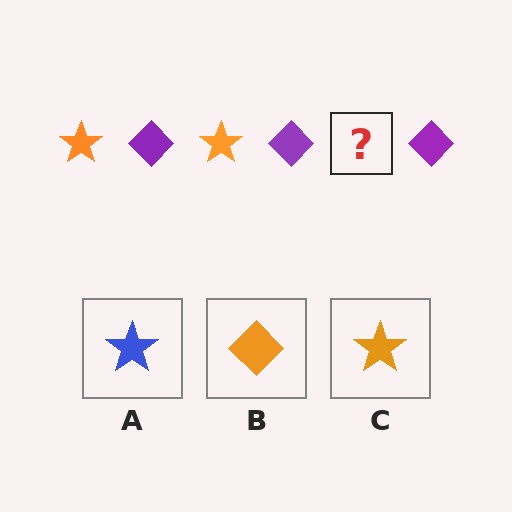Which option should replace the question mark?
Option C.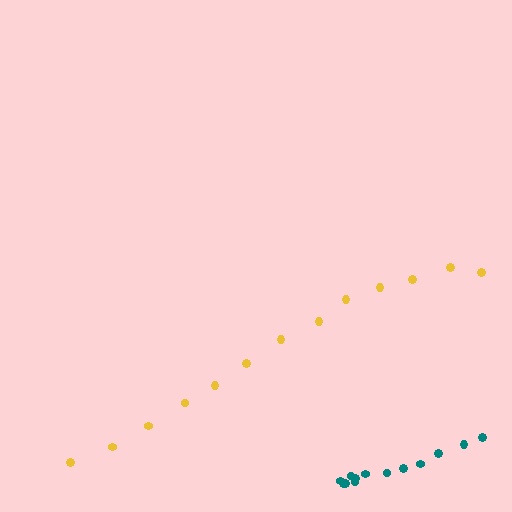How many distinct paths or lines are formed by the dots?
There are 2 distinct paths.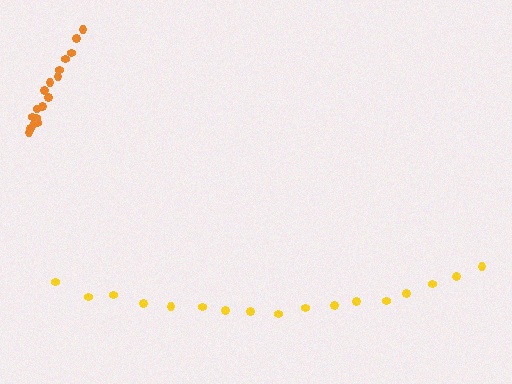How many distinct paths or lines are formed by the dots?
There are 2 distinct paths.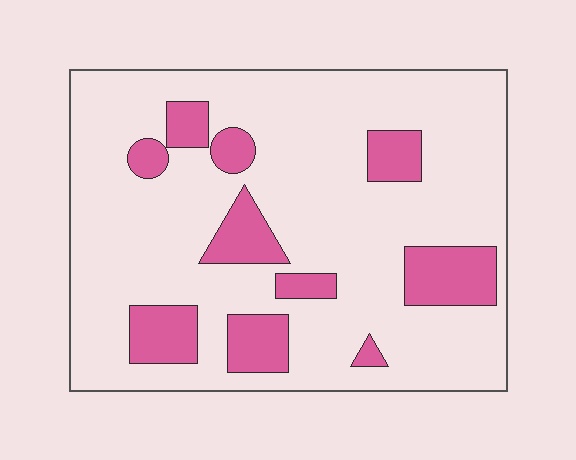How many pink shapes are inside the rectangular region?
10.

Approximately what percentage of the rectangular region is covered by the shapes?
Approximately 20%.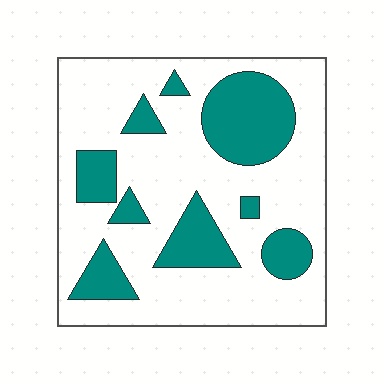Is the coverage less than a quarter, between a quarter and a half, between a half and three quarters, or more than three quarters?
Between a quarter and a half.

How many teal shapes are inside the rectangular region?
9.